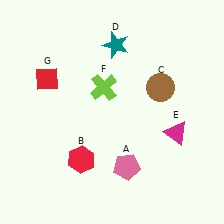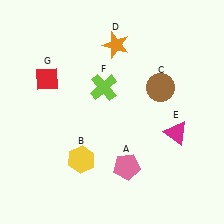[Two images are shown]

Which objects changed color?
B changed from red to yellow. D changed from teal to orange.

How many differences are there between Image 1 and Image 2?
There are 2 differences between the two images.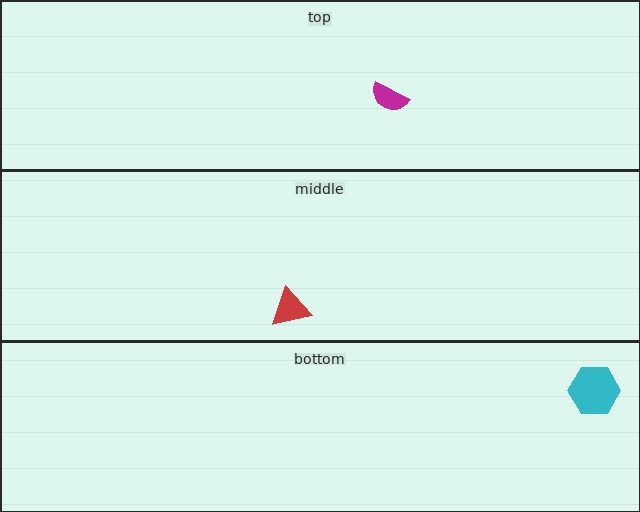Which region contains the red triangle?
The middle region.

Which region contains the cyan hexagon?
The bottom region.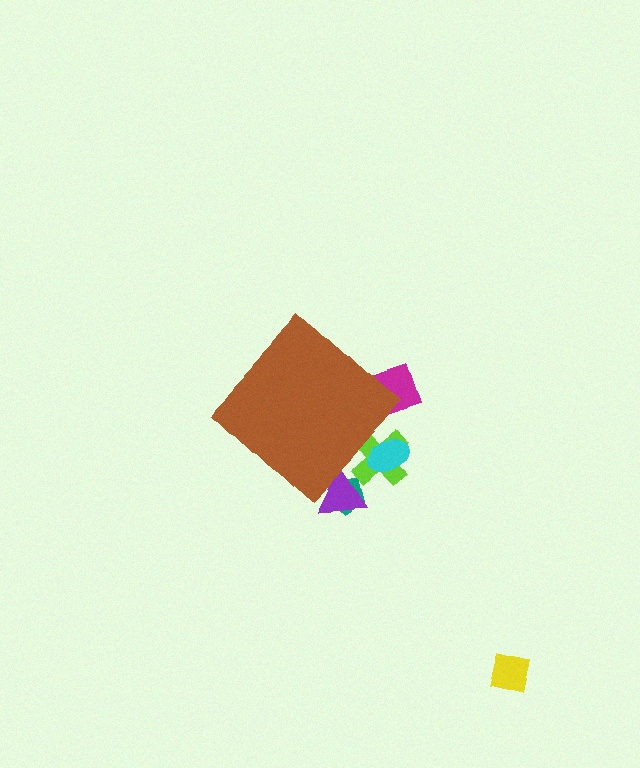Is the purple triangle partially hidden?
Yes, the purple triangle is partially hidden behind the brown diamond.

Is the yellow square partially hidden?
No, the yellow square is fully visible.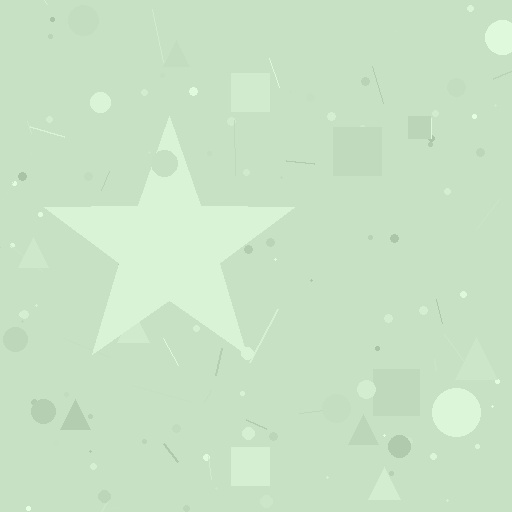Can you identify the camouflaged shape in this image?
The camouflaged shape is a star.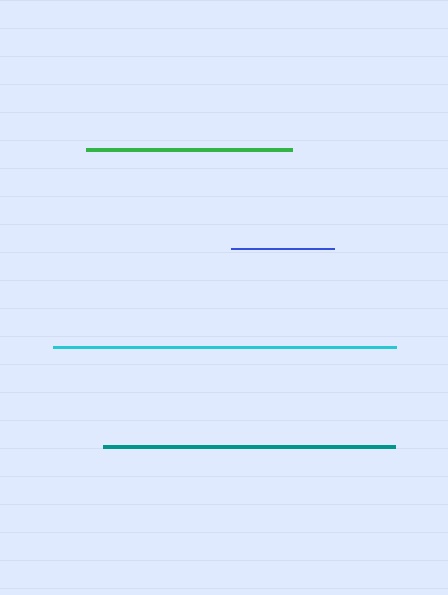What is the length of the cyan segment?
The cyan segment is approximately 343 pixels long.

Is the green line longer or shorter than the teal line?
The teal line is longer than the green line.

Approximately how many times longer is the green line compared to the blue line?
The green line is approximately 2.0 times the length of the blue line.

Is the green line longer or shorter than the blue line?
The green line is longer than the blue line.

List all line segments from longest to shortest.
From longest to shortest: cyan, teal, green, blue.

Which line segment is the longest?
The cyan line is the longest at approximately 343 pixels.